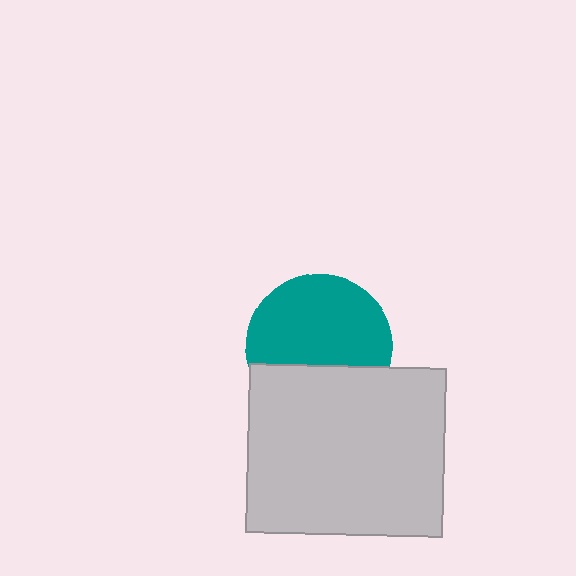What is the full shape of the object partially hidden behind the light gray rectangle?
The partially hidden object is a teal circle.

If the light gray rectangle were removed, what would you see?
You would see the complete teal circle.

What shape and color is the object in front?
The object in front is a light gray rectangle.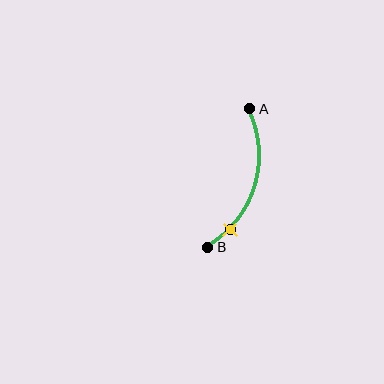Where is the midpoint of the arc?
The arc midpoint is the point on the curve farthest from the straight line joining A and B. It sits to the right of that line.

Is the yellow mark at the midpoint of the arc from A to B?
No. The yellow mark lies on the arc but is closer to endpoint B. The arc midpoint would be at the point on the curve equidistant along the arc from both A and B.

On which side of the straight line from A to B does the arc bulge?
The arc bulges to the right of the straight line connecting A and B.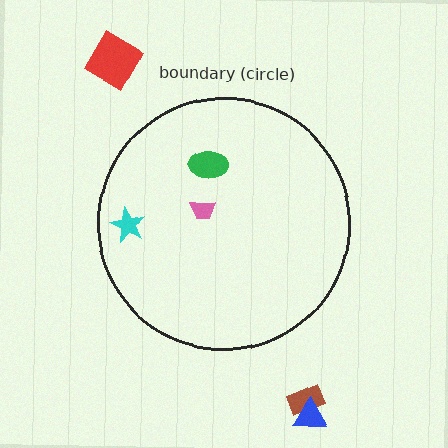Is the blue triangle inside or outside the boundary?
Outside.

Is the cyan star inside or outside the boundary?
Inside.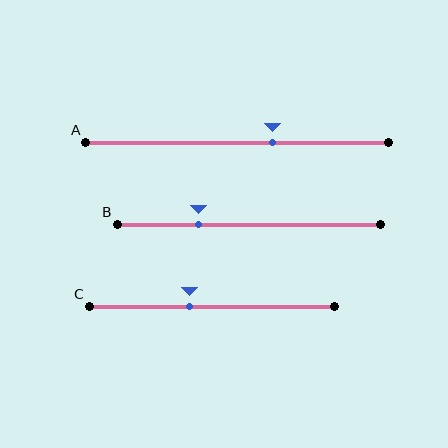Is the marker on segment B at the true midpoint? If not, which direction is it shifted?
No, the marker on segment B is shifted to the left by about 19% of the segment length.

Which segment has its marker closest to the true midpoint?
Segment C has its marker closest to the true midpoint.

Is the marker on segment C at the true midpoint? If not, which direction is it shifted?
No, the marker on segment C is shifted to the left by about 9% of the segment length.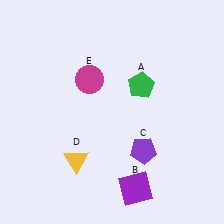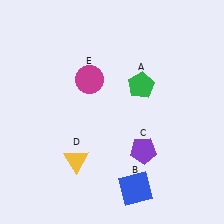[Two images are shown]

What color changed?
The square (B) changed from purple in Image 1 to blue in Image 2.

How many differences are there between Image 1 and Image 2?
There is 1 difference between the two images.